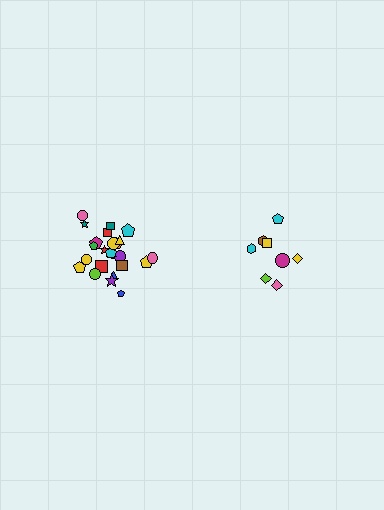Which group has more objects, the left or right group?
The left group.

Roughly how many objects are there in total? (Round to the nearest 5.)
Roughly 35 objects in total.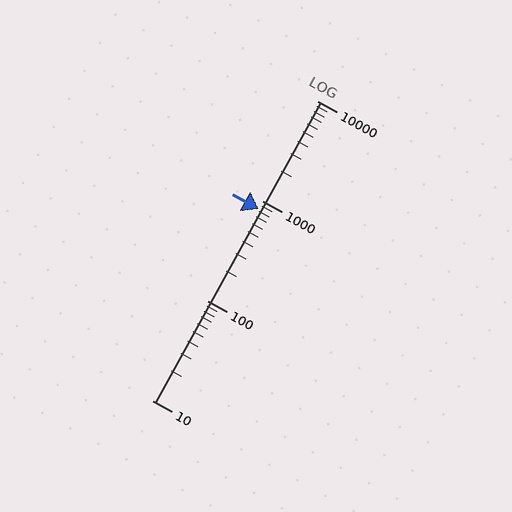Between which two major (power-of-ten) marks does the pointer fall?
The pointer is between 100 and 1000.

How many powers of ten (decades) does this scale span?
The scale spans 3 decades, from 10 to 10000.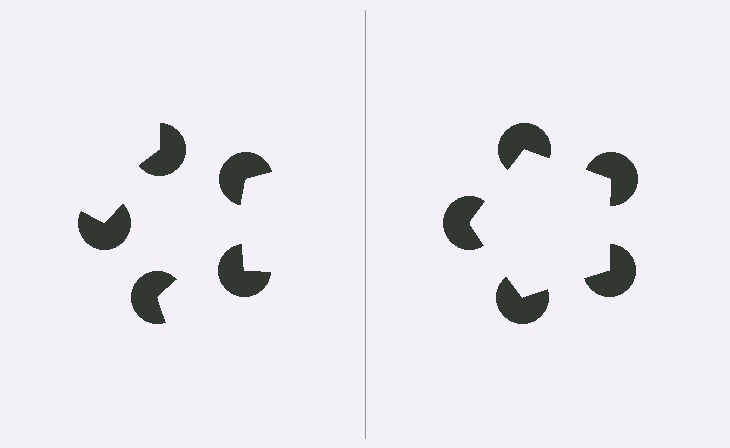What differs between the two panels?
The pac-man discs are positioned identically on both sides; only the wedge orientations differ. On the right they align to a pentagon; on the left they are misaligned.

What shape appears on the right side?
An illusory pentagon.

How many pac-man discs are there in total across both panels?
10 — 5 on each side.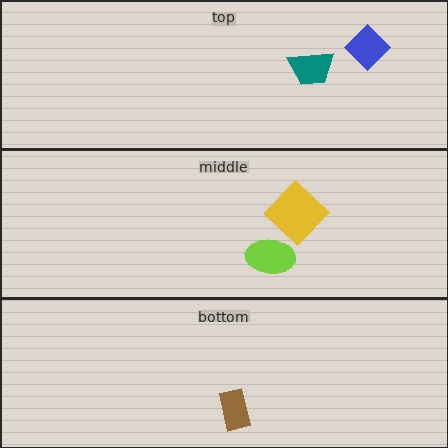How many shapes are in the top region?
2.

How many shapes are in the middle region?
2.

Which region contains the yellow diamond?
The middle region.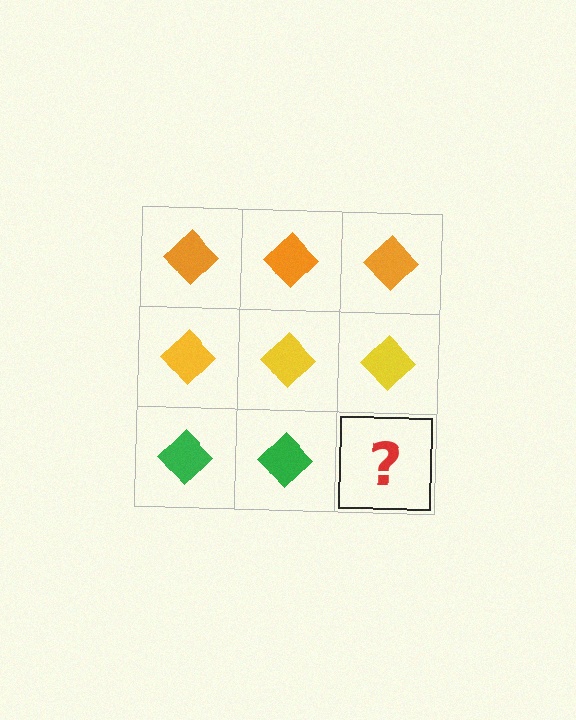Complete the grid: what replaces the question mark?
The question mark should be replaced with a green diamond.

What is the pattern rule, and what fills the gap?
The rule is that each row has a consistent color. The gap should be filled with a green diamond.